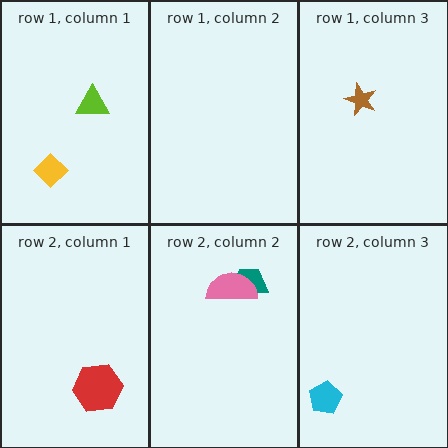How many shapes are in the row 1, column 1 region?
2.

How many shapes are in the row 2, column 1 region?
1.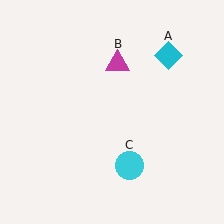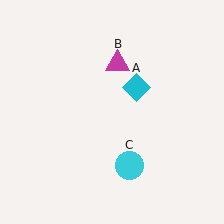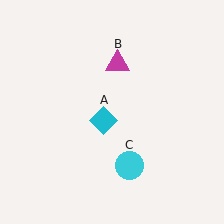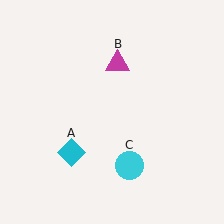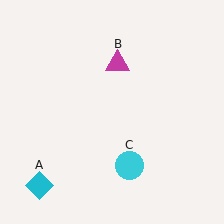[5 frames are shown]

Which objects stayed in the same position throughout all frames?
Magenta triangle (object B) and cyan circle (object C) remained stationary.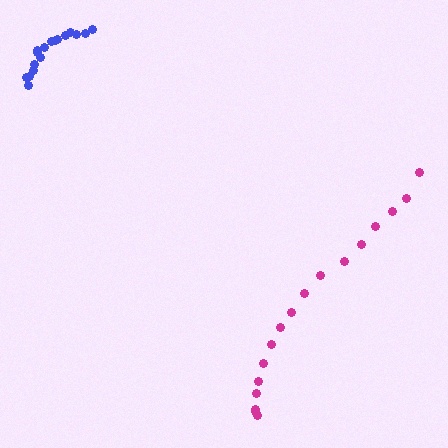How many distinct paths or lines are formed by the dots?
There are 2 distinct paths.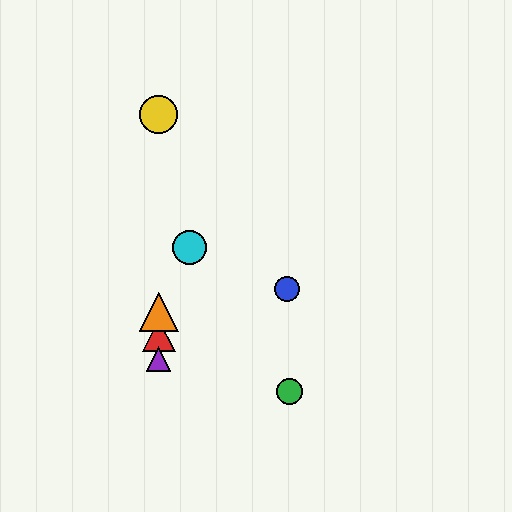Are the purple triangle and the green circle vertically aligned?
No, the purple triangle is at x≈159 and the green circle is at x≈289.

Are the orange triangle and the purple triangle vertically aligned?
Yes, both are at x≈159.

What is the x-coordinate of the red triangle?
The red triangle is at x≈159.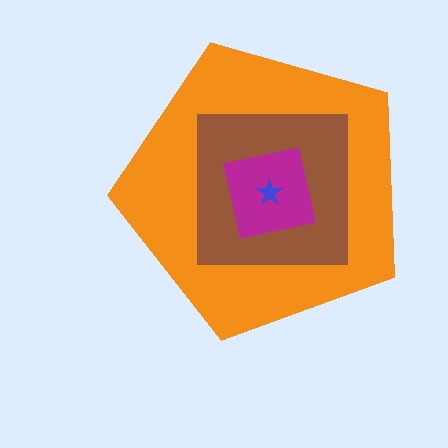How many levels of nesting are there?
4.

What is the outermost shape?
The orange pentagon.